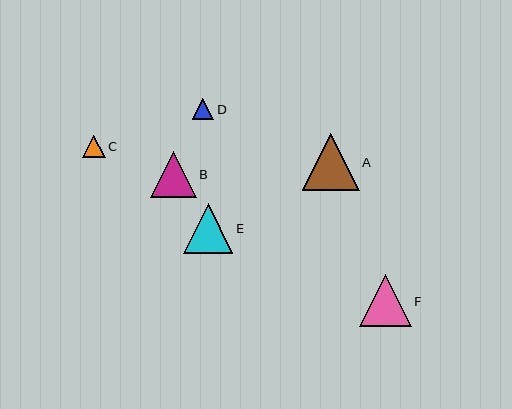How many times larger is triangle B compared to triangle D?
Triangle B is approximately 2.1 times the size of triangle D.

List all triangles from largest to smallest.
From largest to smallest: A, F, E, B, C, D.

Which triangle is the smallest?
Triangle D is the smallest with a size of approximately 22 pixels.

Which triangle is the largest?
Triangle A is the largest with a size of approximately 57 pixels.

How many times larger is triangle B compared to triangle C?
Triangle B is approximately 2.0 times the size of triangle C.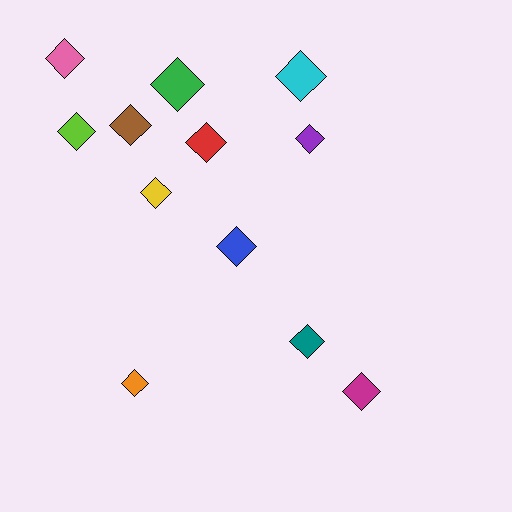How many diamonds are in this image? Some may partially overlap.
There are 12 diamonds.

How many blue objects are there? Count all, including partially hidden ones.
There is 1 blue object.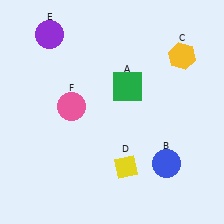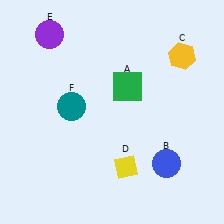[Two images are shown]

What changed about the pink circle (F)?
In Image 1, F is pink. In Image 2, it changed to teal.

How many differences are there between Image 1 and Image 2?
There is 1 difference between the two images.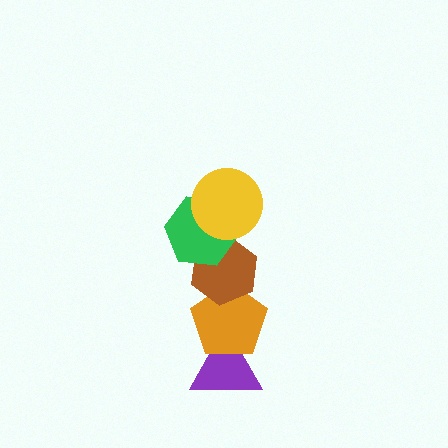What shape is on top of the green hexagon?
The yellow circle is on top of the green hexagon.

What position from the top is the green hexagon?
The green hexagon is 2nd from the top.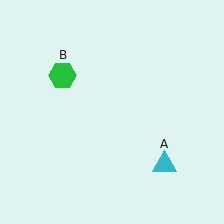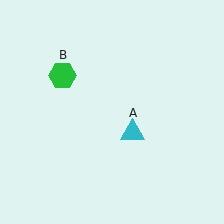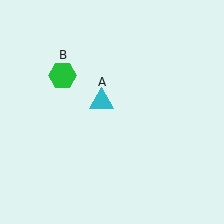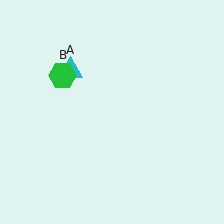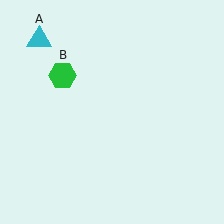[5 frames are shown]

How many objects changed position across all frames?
1 object changed position: cyan triangle (object A).